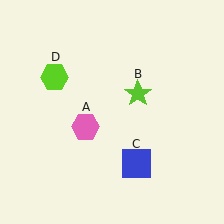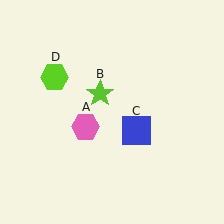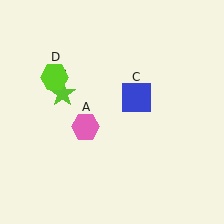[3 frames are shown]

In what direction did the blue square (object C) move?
The blue square (object C) moved up.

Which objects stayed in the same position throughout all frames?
Pink hexagon (object A) and lime hexagon (object D) remained stationary.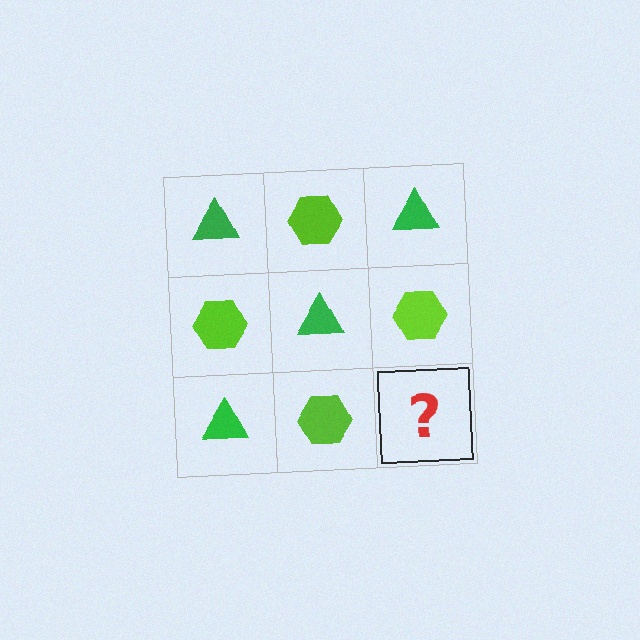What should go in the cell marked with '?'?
The missing cell should contain a green triangle.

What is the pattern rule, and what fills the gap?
The rule is that it alternates green triangle and lime hexagon in a checkerboard pattern. The gap should be filled with a green triangle.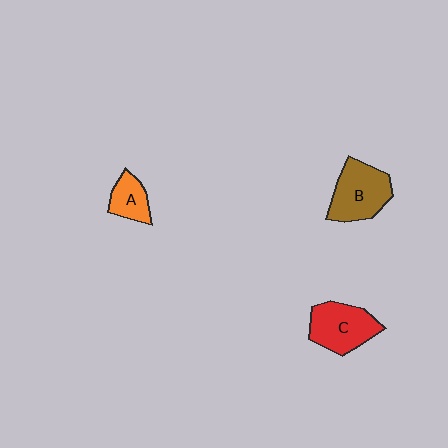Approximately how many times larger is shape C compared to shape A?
Approximately 1.8 times.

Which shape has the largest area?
Shape B (brown).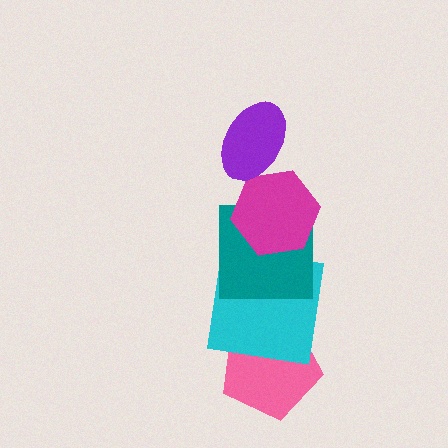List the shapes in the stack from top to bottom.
From top to bottom: the purple ellipse, the magenta hexagon, the teal square, the cyan square, the pink pentagon.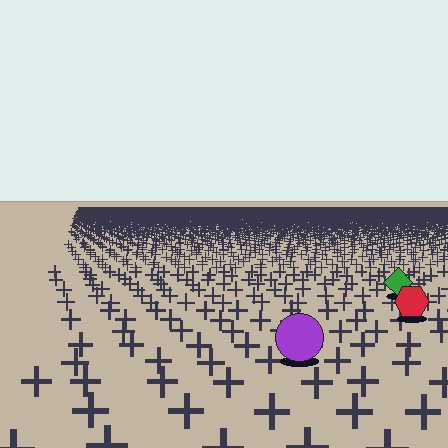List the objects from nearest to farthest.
From nearest to farthest: the purple circle, the red hexagon, the green diamond.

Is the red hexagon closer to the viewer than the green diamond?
Yes. The red hexagon is closer — you can tell from the texture gradient: the ground texture is coarser near it.